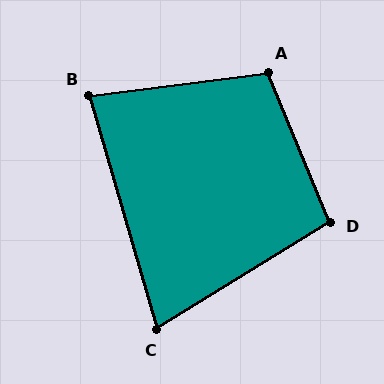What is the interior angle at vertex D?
Approximately 99 degrees (obtuse).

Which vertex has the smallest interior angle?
C, at approximately 75 degrees.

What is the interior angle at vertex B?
Approximately 81 degrees (acute).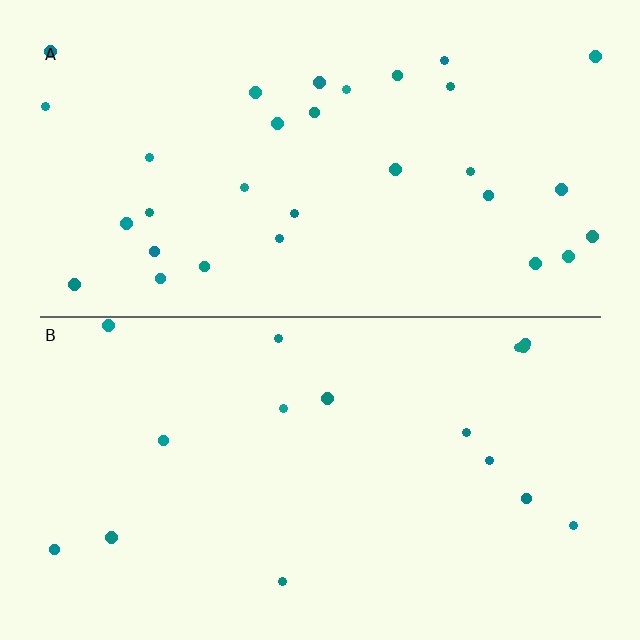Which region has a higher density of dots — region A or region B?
A (the top).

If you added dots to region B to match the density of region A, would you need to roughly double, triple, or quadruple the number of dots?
Approximately double.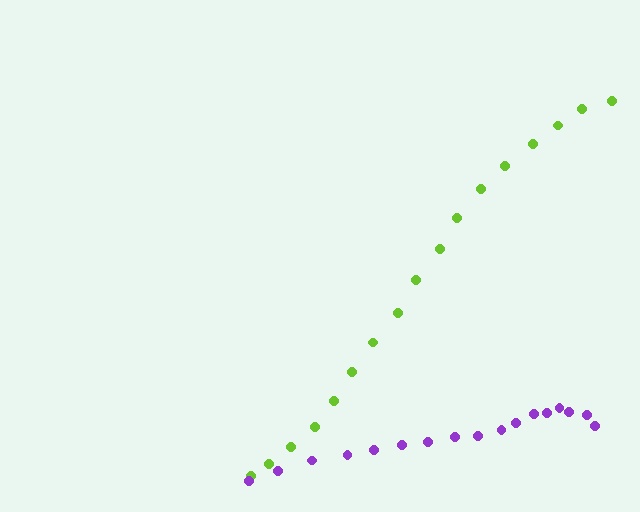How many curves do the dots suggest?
There are 2 distinct paths.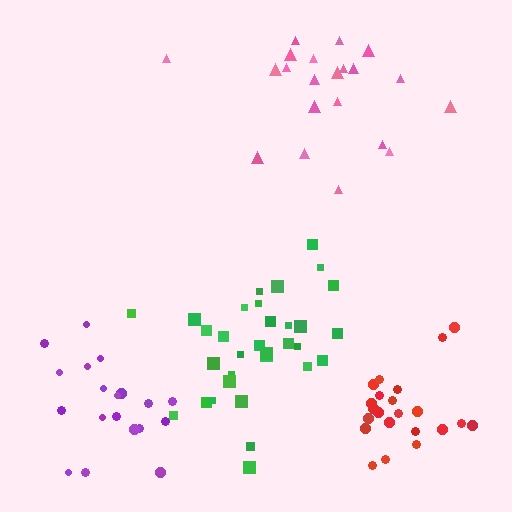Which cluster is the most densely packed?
Red.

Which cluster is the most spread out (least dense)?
Pink.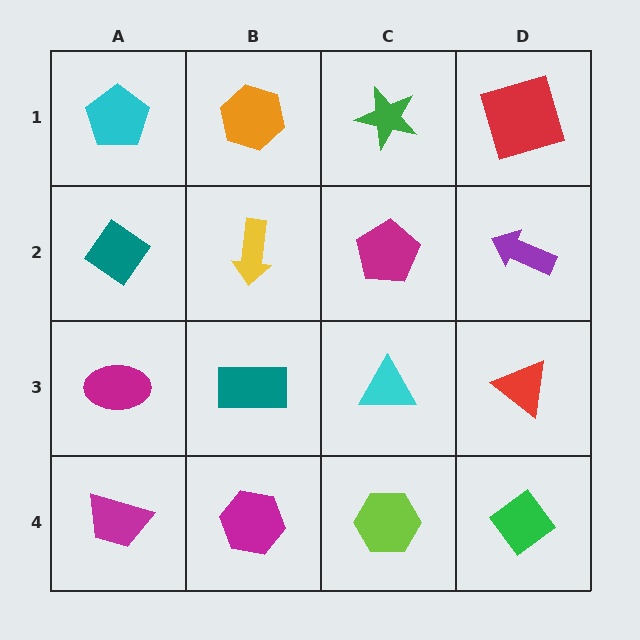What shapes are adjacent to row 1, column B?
A yellow arrow (row 2, column B), a cyan pentagon (row 1, column A), a green star (row 1, column C).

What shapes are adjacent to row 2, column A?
A cyan pentagon (row 1, column A), a magenta ellipse (row 3, column A), a yellow arrow (row 2, column B).